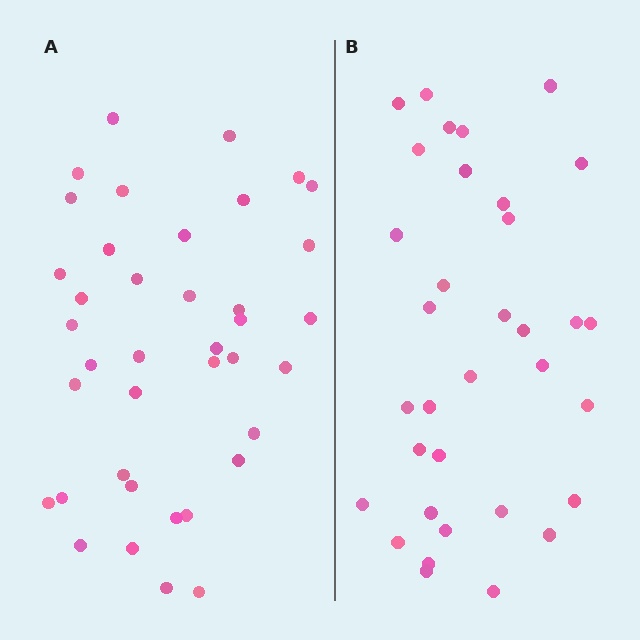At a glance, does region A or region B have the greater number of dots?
Region A (the left region) has more dots.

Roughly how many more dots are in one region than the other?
Region A has about 5 more dots than region B.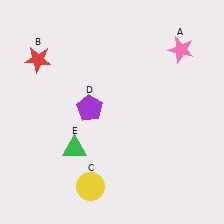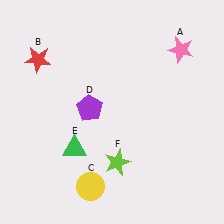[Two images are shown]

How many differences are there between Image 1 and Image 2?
There is 1 difference between the two images.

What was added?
A lime star (F) was added in Image 2.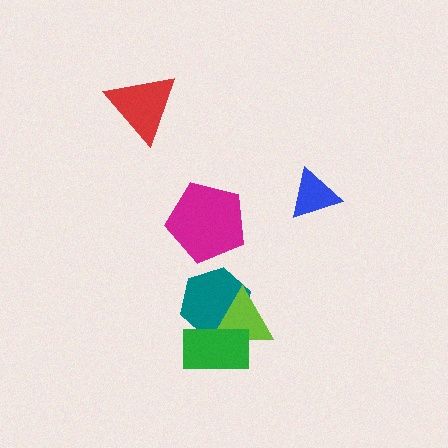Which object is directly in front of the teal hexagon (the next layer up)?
The lime triangle is directly in front of the teal hexagon.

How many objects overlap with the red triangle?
0 objects overlap with the red triangle.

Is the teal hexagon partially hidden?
Yes, it is partially covered by another shape.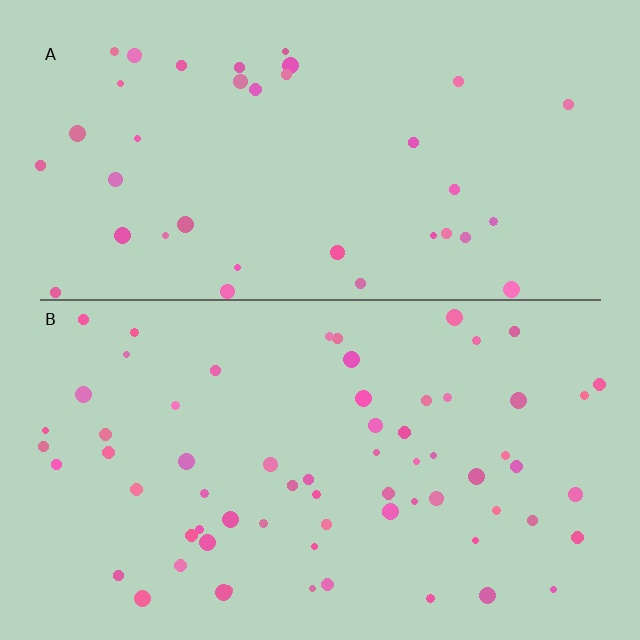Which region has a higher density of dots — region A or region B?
B (the bottom).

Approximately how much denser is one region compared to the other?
Approximately 1.8× — region B over region A.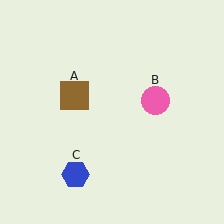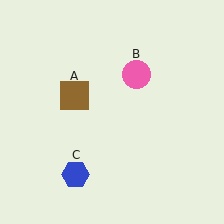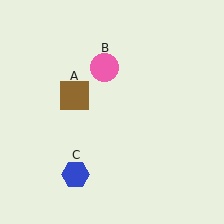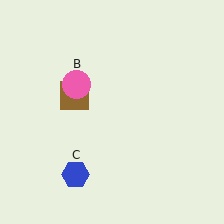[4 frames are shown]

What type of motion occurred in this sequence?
The pink circle (object B) rotated counterclockwise around the center of the scene.